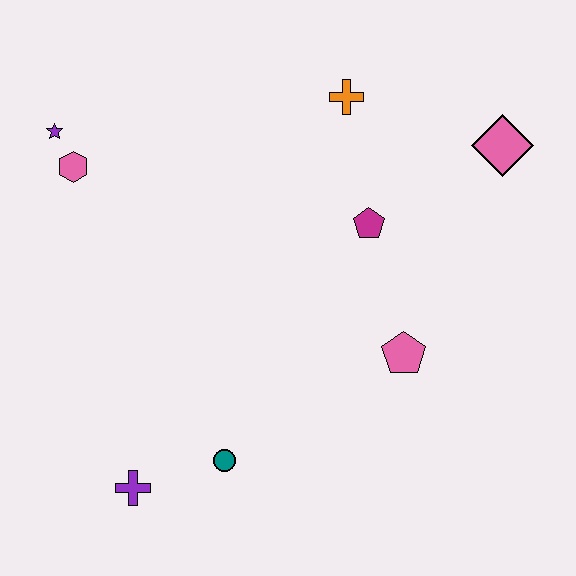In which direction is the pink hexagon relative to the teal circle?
The pink hexagon is above the teal circle.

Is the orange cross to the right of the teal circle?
Yes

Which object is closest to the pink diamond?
The magenta pentagon is closest to the pink diamond.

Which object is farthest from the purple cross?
The pink diamond is farthest from the purple cross.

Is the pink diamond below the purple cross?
No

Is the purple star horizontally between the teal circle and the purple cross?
No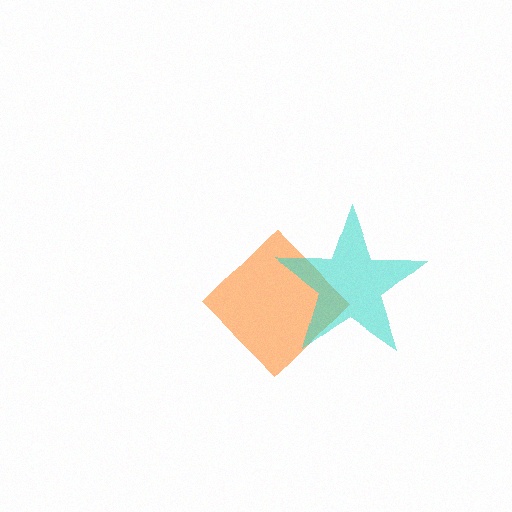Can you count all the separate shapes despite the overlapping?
Yes, there are 2 separate shapes.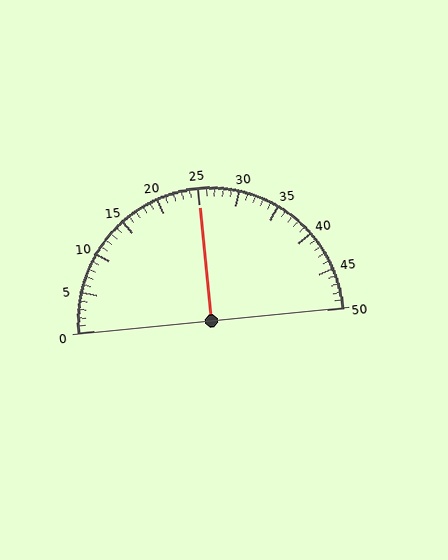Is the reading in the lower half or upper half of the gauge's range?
The reading is in the upper half of the range (0 to 50).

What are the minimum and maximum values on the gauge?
The gauge ranges from 0 to 50.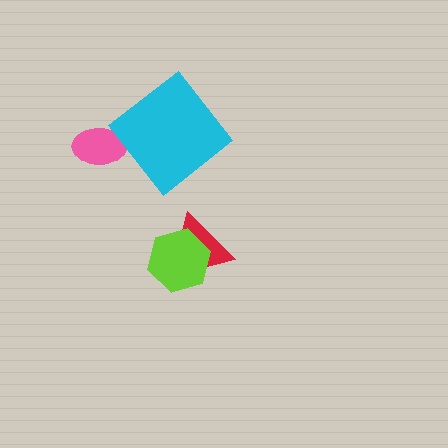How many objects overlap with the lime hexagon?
1 object overlaps with the lime hexagon.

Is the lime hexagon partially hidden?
No, no other shape covers it.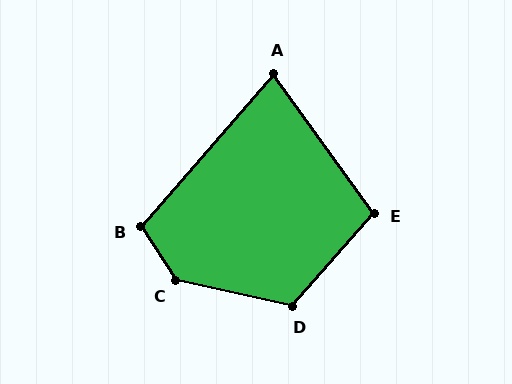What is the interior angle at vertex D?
Approximately 119 degrees (obtuse).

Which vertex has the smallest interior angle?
A, at approximately 76 degrees.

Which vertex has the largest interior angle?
C, at approximately 135 degrees.